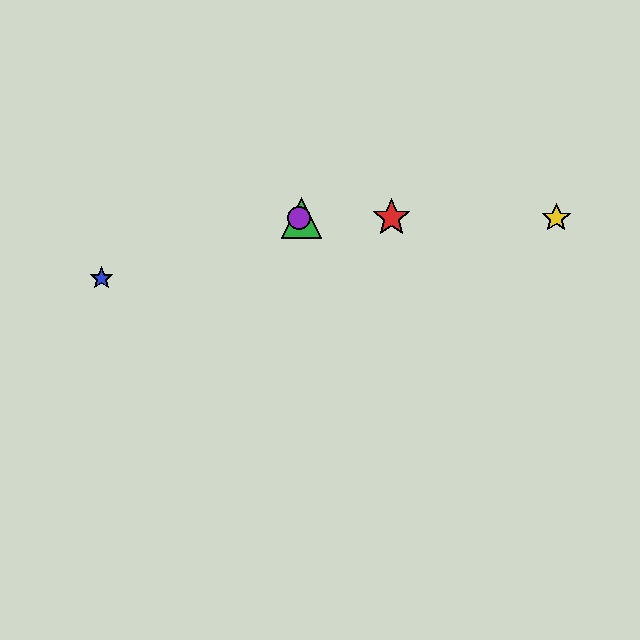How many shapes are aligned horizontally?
4 shapes (the red star, the green triangle, the yellow star, the purple circle) are aligned horizontally.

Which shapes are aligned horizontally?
The red star, the green triangle, the yellow star, the purple circle are aligned horizontally.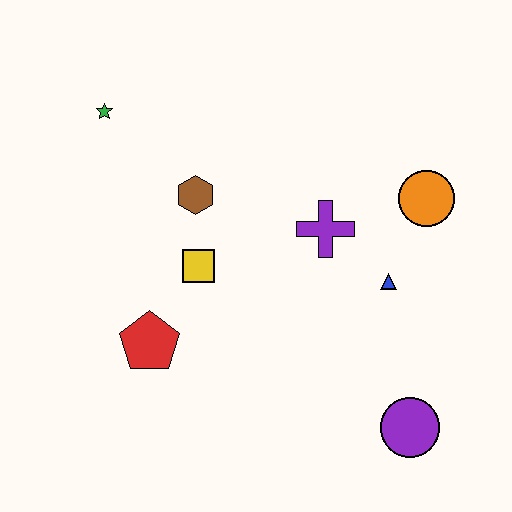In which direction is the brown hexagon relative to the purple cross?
The brown hexagon is to the left of the purple cross.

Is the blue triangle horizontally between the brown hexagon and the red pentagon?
No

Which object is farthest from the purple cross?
The green star is farthest from the purple cross.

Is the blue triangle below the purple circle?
No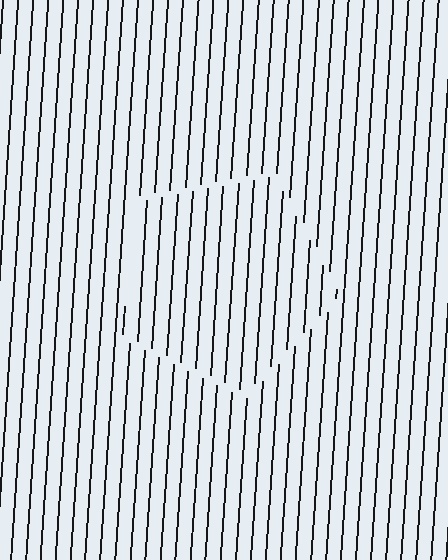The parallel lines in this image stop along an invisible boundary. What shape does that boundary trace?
An illusory pentagon. The interior of the shape contains the same grating, shifted by half a period — the contour is defined by the phase discontinuity where line-ends from the inner and outer gratings abut.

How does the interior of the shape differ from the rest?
The interior of the shape contains the same grating, shifted by half a period — the contour is defined by the phase discontinuity where line-ends from the inner and outer gratings abut.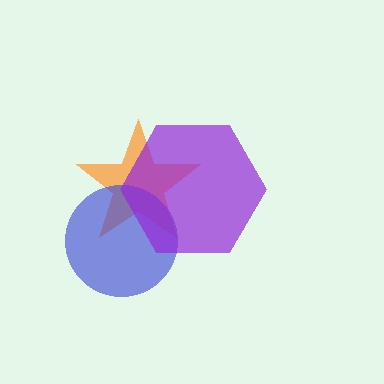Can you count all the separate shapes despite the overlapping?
Yes, there are 3 separate shapes.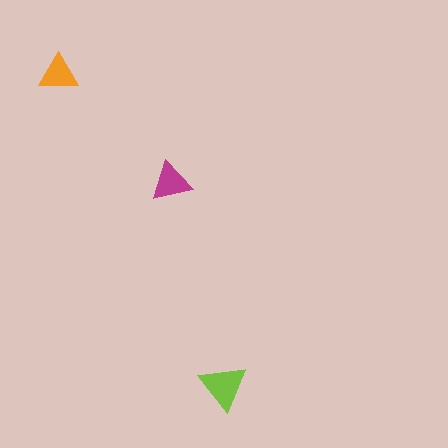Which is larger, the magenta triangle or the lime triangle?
The lime one.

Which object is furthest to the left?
The orange triangle is leftmost.